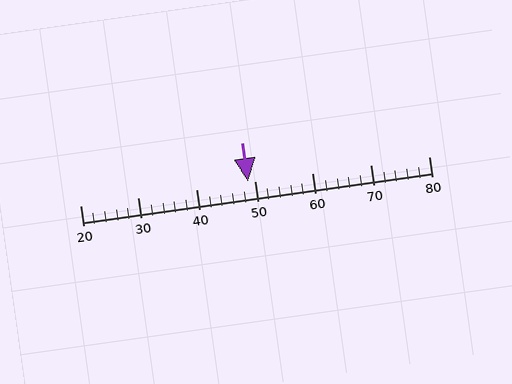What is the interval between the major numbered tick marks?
The major tick marks are spaced 10 units apart.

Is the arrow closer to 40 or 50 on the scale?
The arrow is closer to 50.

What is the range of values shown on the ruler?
The ruler shows values from 20 to 80.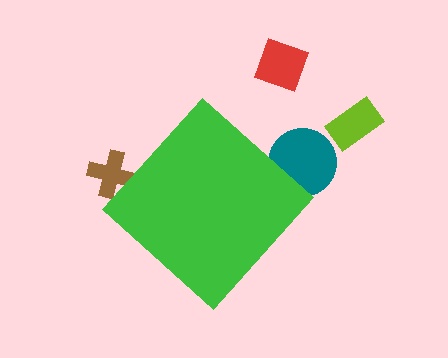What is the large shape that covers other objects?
A green diamond.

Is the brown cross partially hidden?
Yes, the brown cross is partially hidden behind the green diamond.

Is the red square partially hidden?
No, the red square is fully visible.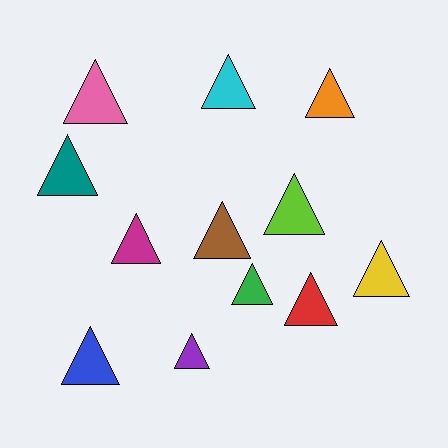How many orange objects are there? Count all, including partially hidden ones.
There is 1 orange object.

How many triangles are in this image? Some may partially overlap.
There are 12 triangles.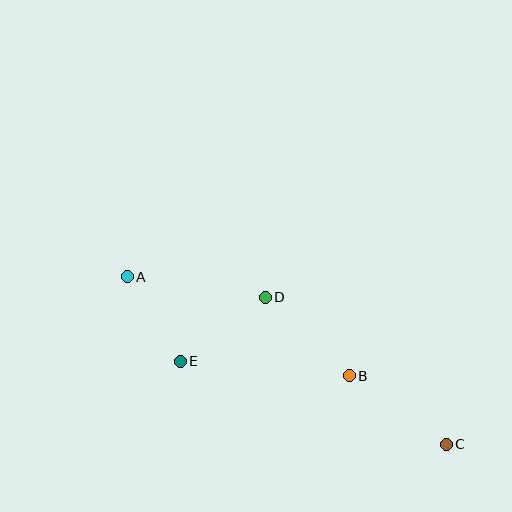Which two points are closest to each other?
Points A and E are closest to each other.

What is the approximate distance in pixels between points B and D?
The distance between B and D is approximately 115 pixels.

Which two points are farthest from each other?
Points A and C are farthest from each other.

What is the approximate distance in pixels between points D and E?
The distance between D and E is approximately 106 pixels.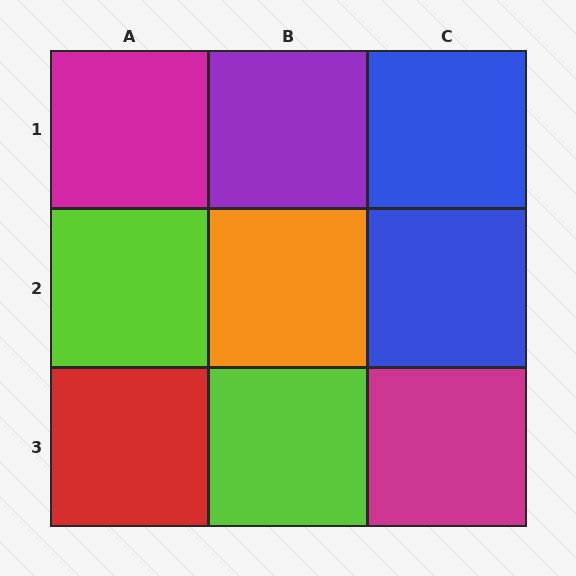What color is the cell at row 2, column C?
Blue.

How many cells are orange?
1 cell is orange.